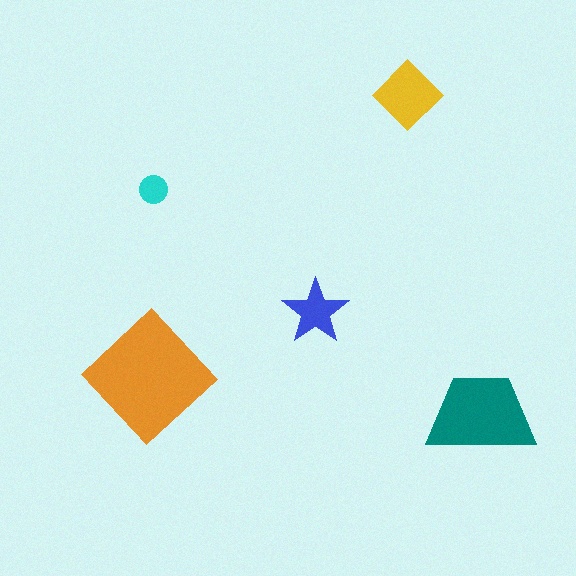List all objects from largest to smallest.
The orange diamond, the teal trapezoid, the yellow diamond, the blue star, the cyan circle.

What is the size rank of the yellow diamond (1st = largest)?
3rd.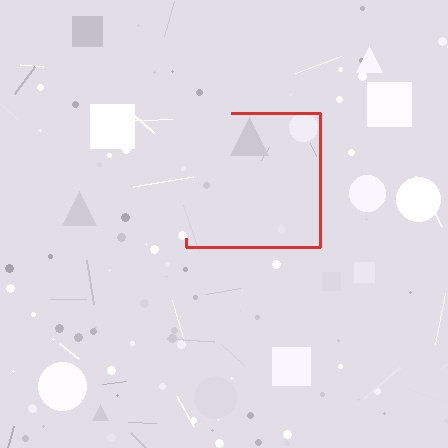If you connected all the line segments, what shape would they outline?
They would outline a square.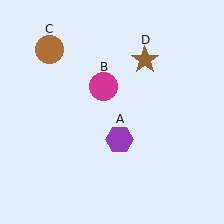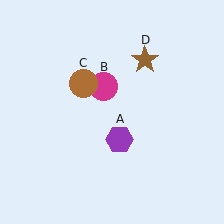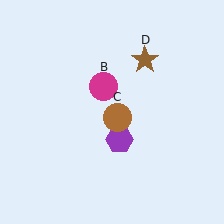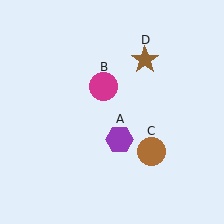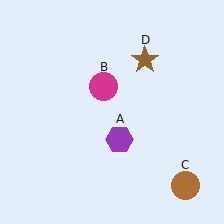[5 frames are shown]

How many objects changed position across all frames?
1 object changed position: brown circle (object C).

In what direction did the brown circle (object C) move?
The brown circle (object C) moved down and to the right.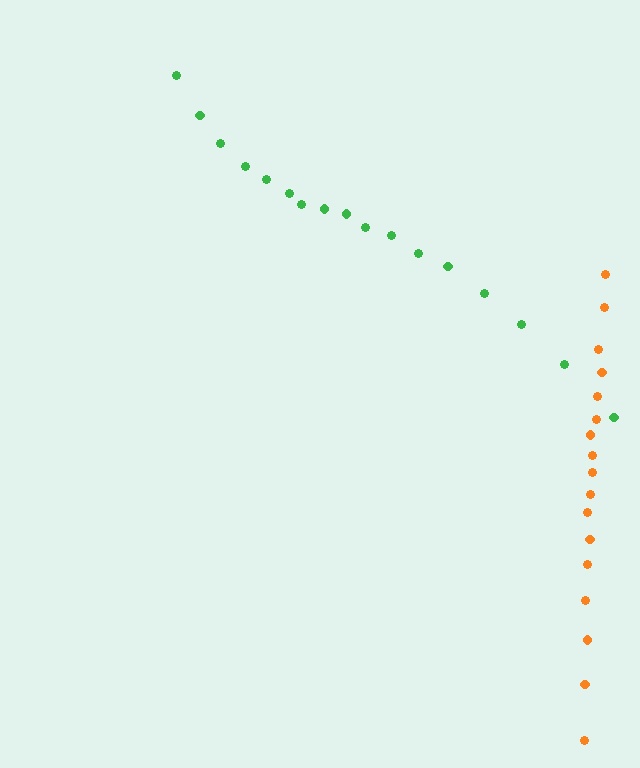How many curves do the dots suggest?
There are 2 distinct paths.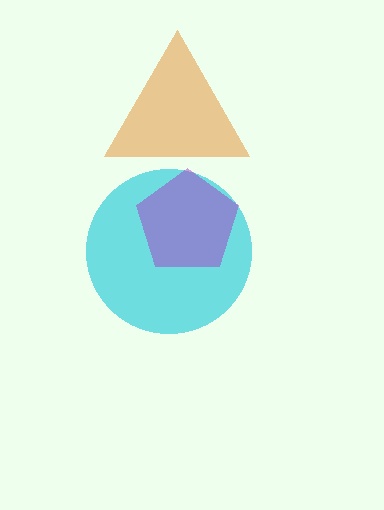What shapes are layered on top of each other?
The layered shapes are: a cyan circle, a purple pentagon, an orange triangle.